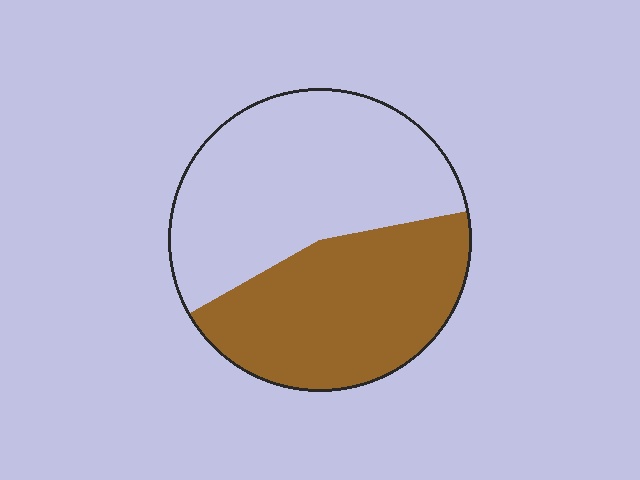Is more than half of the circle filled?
No.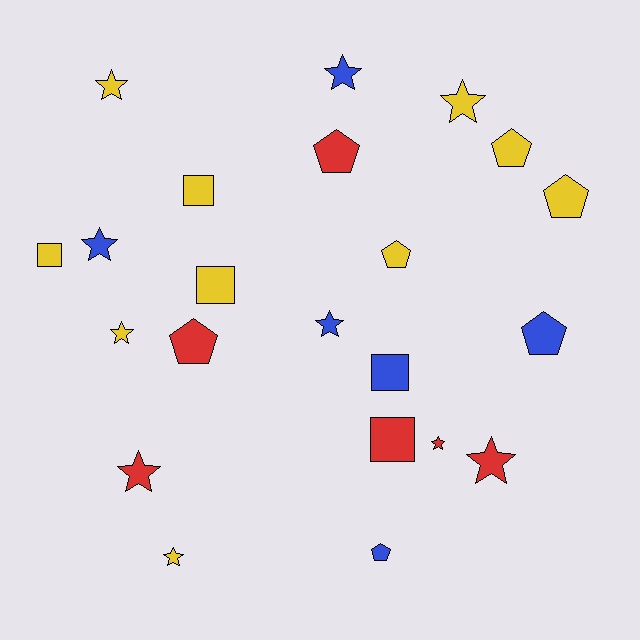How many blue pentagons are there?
There are 2 blue pentagons.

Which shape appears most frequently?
Star, with 10 objects.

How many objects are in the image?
There are 22 objects.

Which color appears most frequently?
Yellow, with 10 objects.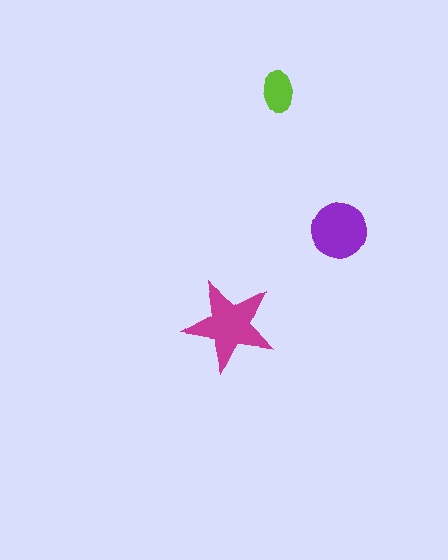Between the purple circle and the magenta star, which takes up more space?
The magenta star.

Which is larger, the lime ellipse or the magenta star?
The magenta star.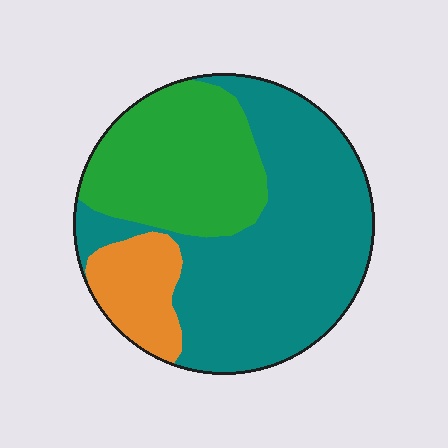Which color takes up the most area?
Teal, at roughly 55%.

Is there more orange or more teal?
Teal.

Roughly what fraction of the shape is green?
Green covers about 30% of the shape.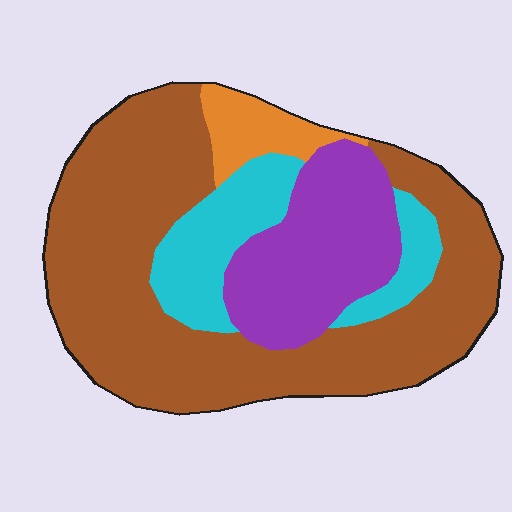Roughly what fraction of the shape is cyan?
Cyan takes up about one sixth (1/6) of the shape.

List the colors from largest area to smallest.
From largest to smallest: brown, purple, cyan, orange.